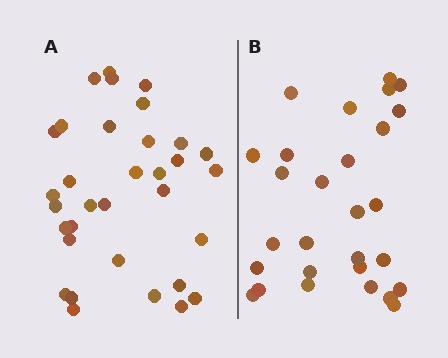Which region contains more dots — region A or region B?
Region A (the left region) has more dots.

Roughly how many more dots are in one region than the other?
Region A has about 5 more dots than region B.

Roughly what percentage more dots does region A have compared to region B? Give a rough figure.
About 20% more.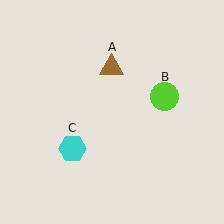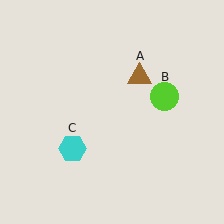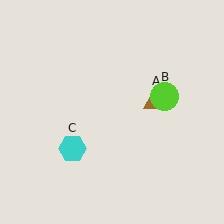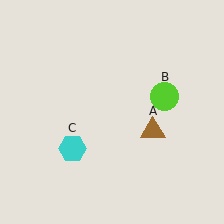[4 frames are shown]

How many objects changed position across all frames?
1 object changed position: brown triangle (object A).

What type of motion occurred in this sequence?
The brown triangle (object A) rotated clockwise around the center of the scene.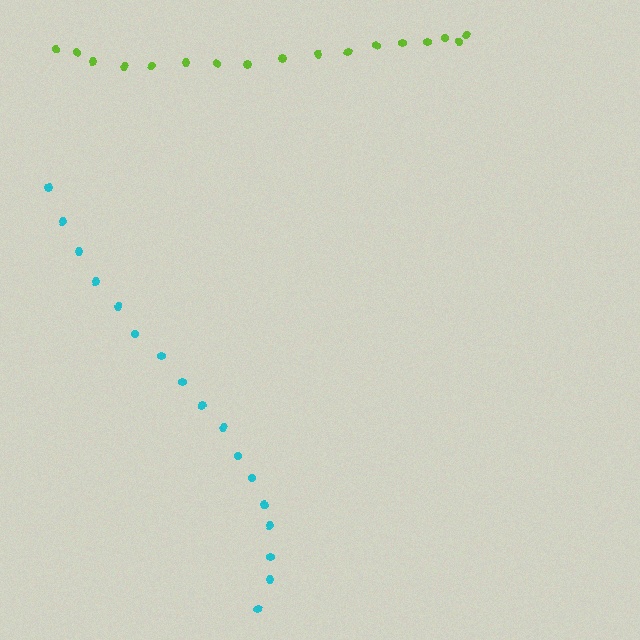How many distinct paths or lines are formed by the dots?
There are 2 distinct paths.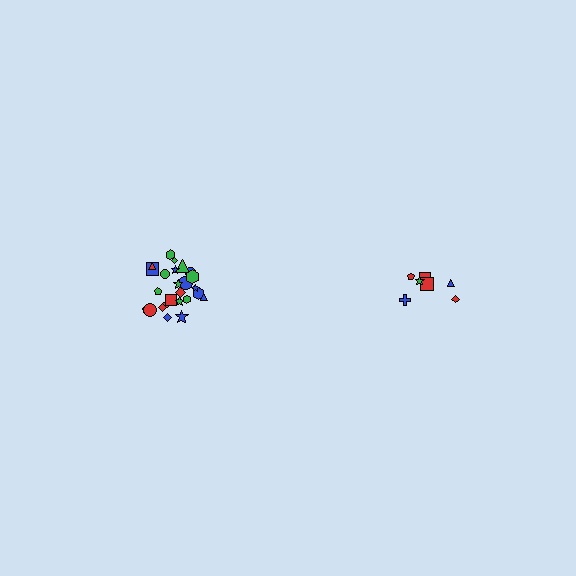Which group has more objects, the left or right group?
The left group.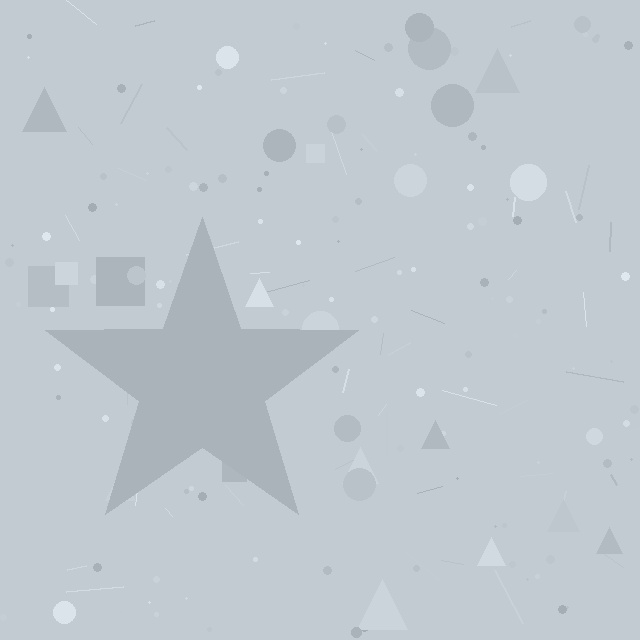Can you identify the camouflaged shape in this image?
The camouflaged shape is a star.